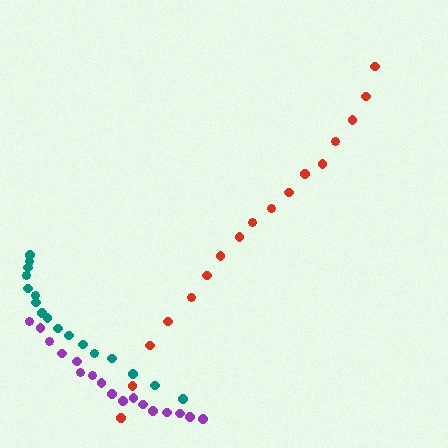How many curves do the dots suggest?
There are 3 distinct paths.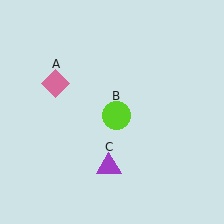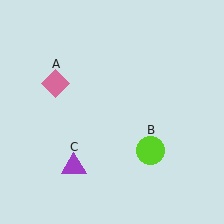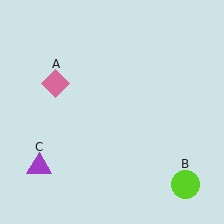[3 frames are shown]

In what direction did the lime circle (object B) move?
The lime circle (object B) moved down and to the right.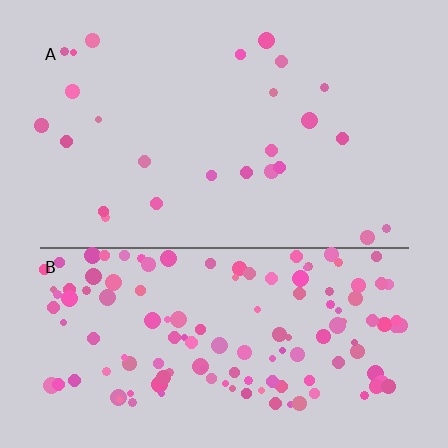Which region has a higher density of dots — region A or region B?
B (the bottom).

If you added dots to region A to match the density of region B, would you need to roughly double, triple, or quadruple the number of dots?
Approximately quadruple.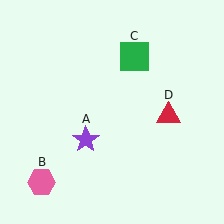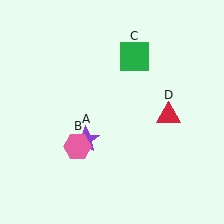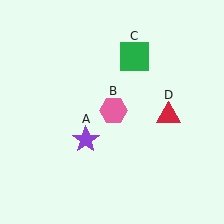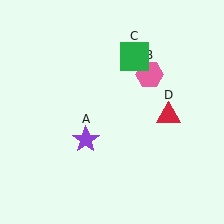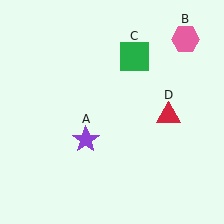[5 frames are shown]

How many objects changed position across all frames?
1 object changed position: pink hexagon (object B).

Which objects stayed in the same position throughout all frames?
Purple star (object A) and green square (object C) and red triangle (object D) remained stationary.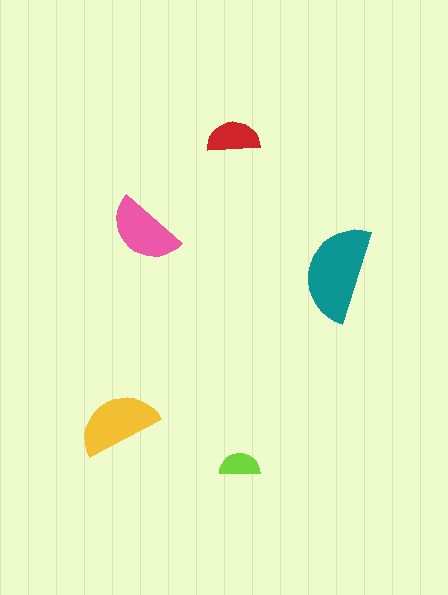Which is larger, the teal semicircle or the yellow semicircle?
The teal one.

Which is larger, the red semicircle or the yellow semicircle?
The yellow one.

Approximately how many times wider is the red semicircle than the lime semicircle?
About 1.5 times wider.